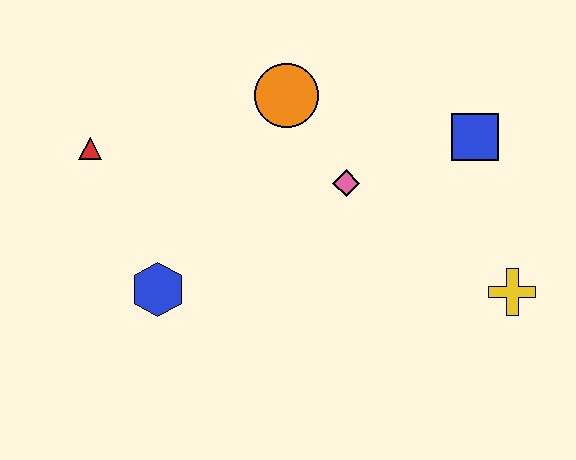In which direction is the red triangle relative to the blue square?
The red triangle is to the left of the blue square.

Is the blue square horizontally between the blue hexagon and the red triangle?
No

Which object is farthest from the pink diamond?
The red triangle is farthest from the pink diamond.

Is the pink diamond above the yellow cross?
Yes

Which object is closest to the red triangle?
The blue hexagon is closest to the red triangle.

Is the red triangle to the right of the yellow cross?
No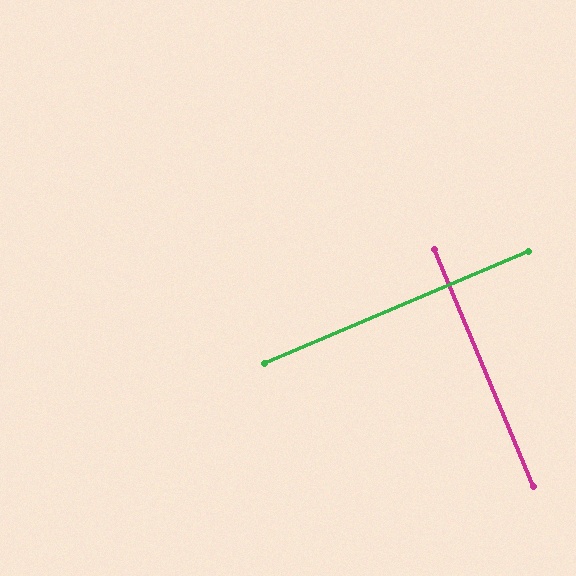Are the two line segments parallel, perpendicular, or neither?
Perpendicular — they meet at approximately 90°.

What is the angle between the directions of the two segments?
Approximately 90 degrees.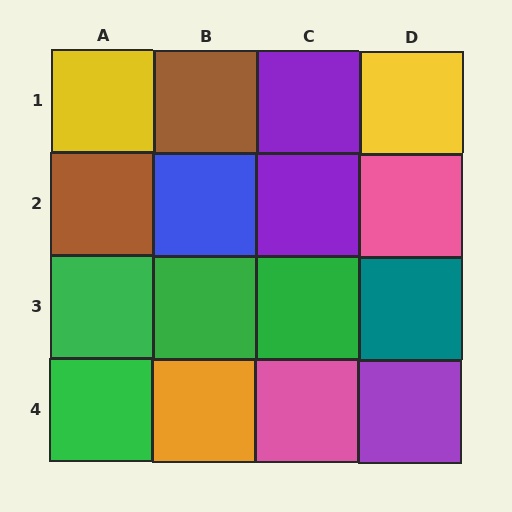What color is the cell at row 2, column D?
Pink.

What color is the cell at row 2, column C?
Purple.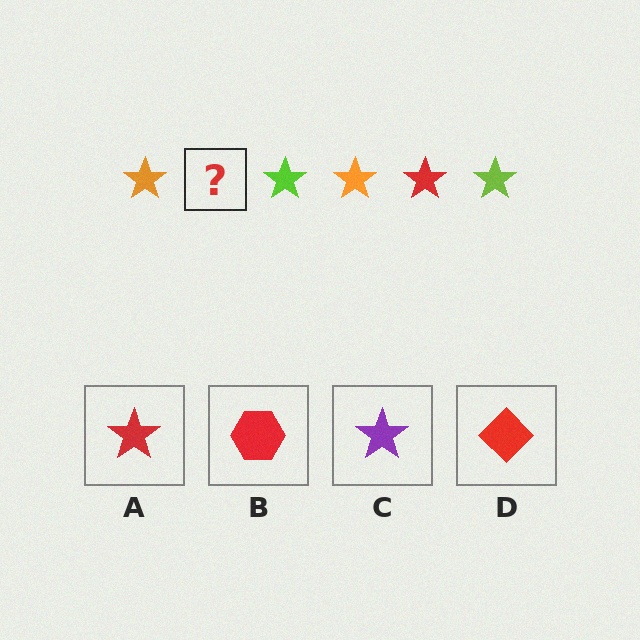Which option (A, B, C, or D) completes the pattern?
A.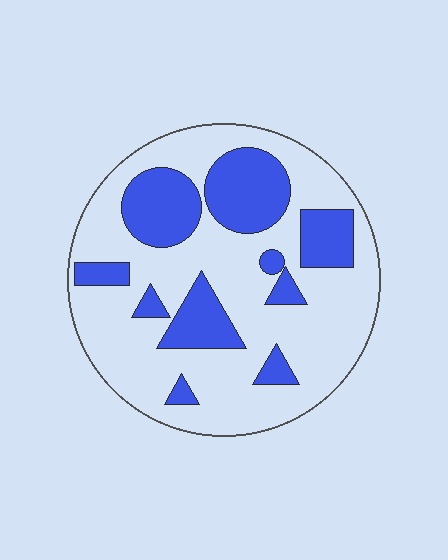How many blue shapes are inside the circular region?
10.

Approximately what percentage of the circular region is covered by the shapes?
Approximately 30%.